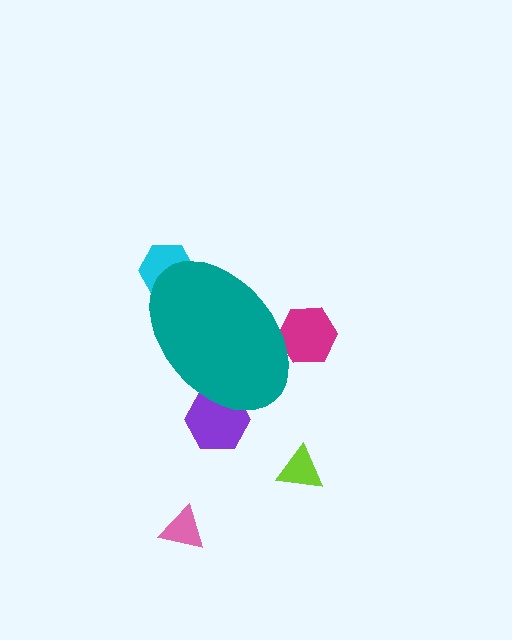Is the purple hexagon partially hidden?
Yes, the purple hexagon is partially hidden behind the teal ellipse.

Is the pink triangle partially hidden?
No, the pink triangle is fully visible.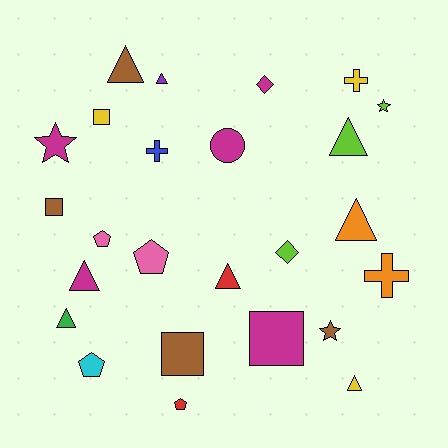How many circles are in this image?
There is 1 circle.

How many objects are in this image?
There are 25 objects.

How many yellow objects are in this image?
There are 3 yellow objects.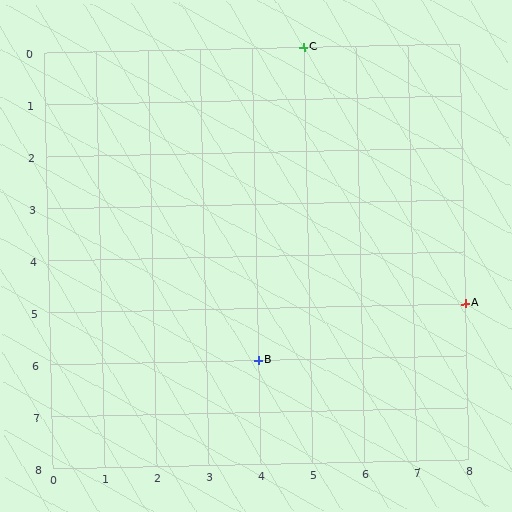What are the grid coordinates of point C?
Point C is at grid coordinates (5, 0).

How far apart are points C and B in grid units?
Points C and B are 1 column and 6 rows apart (about 6.1 grid units diagonally).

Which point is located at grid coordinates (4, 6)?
Point B is at (4, 6).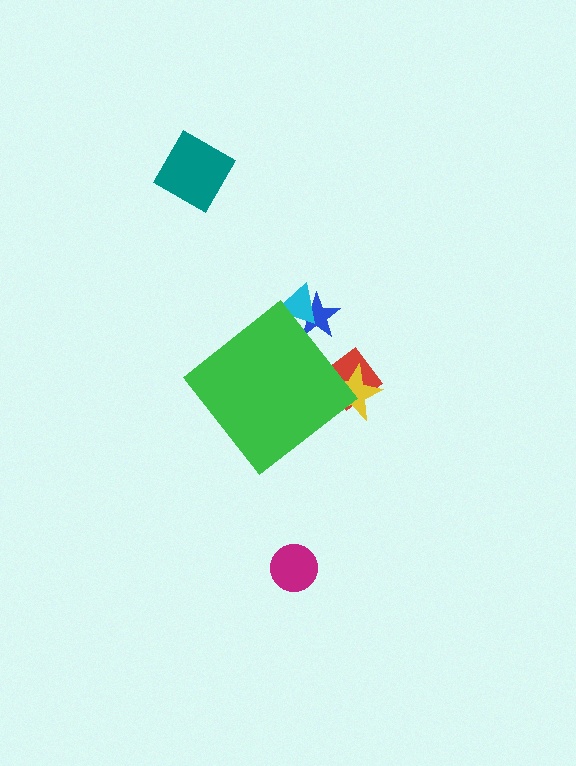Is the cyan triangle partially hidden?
Yes, the cyan triangle is partially hidden behind the green diamond.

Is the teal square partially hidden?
No, the teal square is fully visible.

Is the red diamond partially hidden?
Yes, the red diamond is partially hidden behind the green diamond.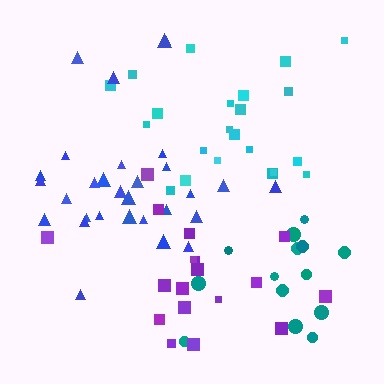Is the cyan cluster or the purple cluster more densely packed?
Cyan.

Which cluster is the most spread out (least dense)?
Purple.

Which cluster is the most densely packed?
Blue.